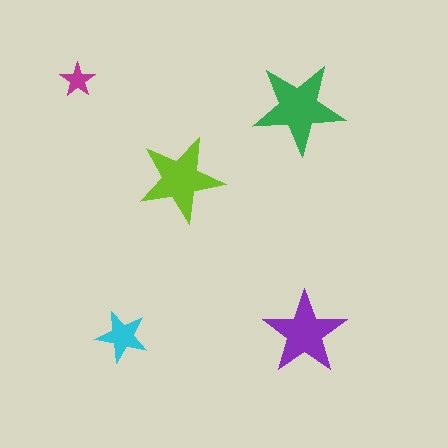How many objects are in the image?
There are 5 objects in the image.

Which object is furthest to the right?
The purple star is rightmost.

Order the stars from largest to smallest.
the green one, the lime one, the purple one, the cyan one, the magenta one.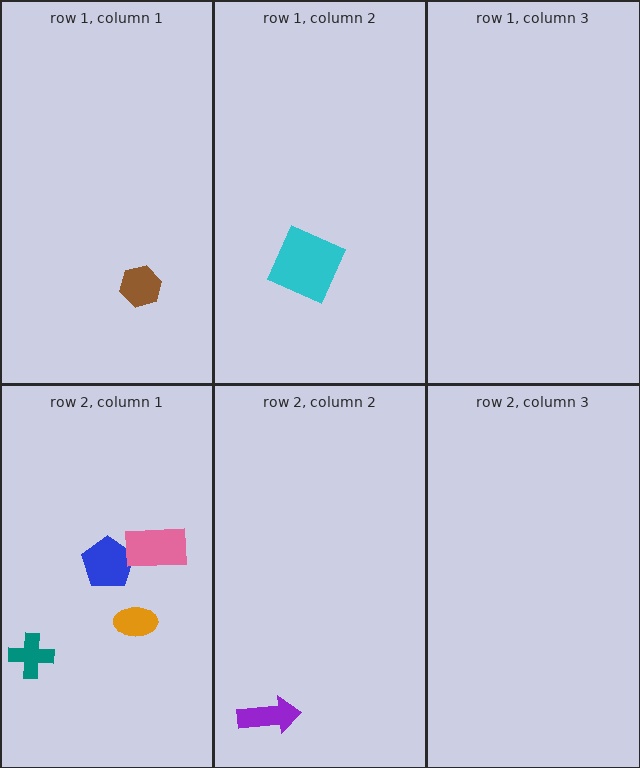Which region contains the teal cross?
The row 2, column 1 region.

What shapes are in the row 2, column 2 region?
The purple arrow.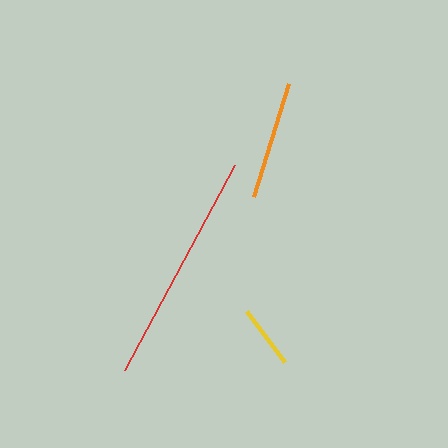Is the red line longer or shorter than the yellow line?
The red line is longer than the yellow line.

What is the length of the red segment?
The red segment is approximately 233 pixels long.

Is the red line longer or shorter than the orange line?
The red line is longer than the orange line.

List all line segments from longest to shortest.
From longest to shortest: red, orange, yellow.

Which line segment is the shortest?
The yellow line is the shortest at approximately 64 pixels.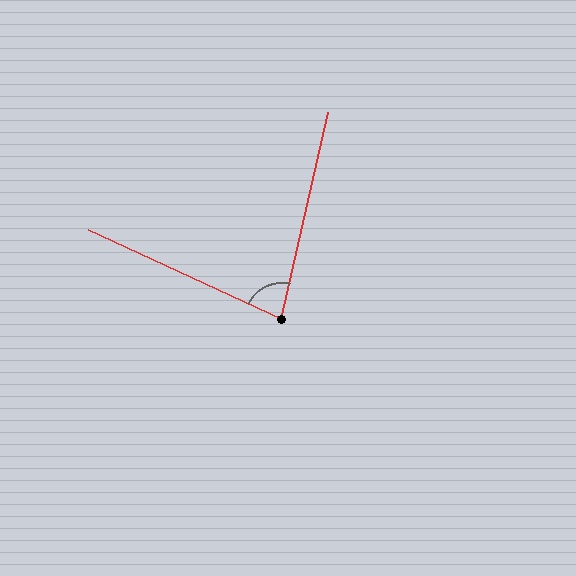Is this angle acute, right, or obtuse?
It is acute.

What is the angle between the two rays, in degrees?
Approximately 78 degrees.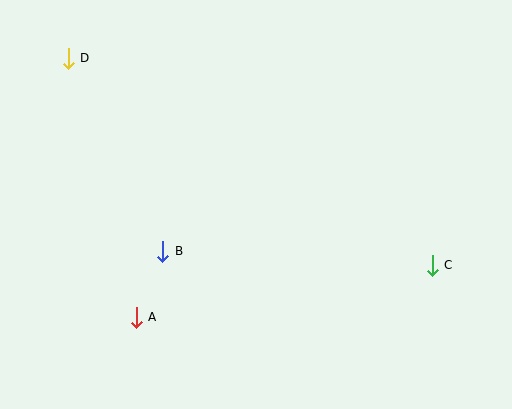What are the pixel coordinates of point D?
Point D is at (68, 58).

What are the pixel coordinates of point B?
Point B is at (163, 251).